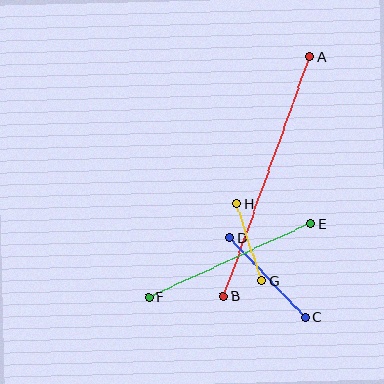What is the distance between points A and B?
The distance is approximately 255 pixels.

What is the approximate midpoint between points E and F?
The midpoint is at approximately (230, 261) pixels.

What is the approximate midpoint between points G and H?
The midpoint is at approximately (250, 242) pixels.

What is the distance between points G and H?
The distance is approximately 82 pixels.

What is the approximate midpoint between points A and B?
The midpoint is at approximately (266, 177) pixels.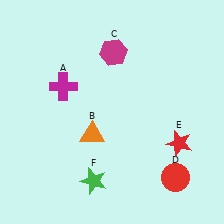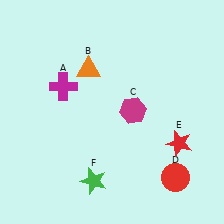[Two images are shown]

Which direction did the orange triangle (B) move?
The orange triangle (B) moved up.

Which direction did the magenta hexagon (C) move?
The magenta hexagon (C) moved down.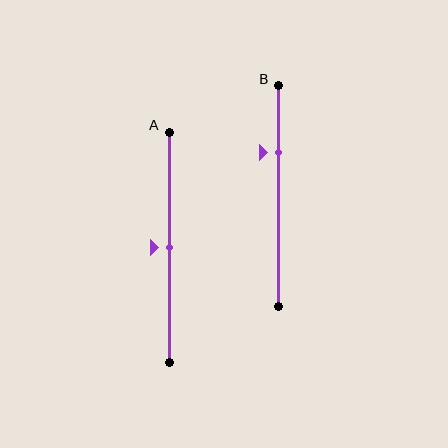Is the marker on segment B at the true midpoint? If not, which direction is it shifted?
No, the marker on segment B is shifted upward by about 20% of the segment length.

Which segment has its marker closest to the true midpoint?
Segment A has its marker closest to the true midpoint.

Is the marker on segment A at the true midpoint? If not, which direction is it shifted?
Yes, the marker on segment A is at the true midpoint.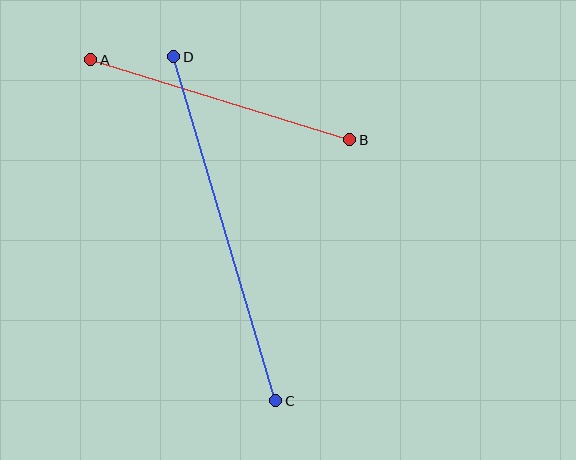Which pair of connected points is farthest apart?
Points C and D are farthest apart.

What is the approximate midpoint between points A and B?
The midpoint is at approximately (220, 100) pixels.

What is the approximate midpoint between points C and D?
The midpoint is at approximately (225, 229) pixels.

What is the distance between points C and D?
The distance is approximately 359 pixels.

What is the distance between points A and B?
The distance is approximately 271 pixels.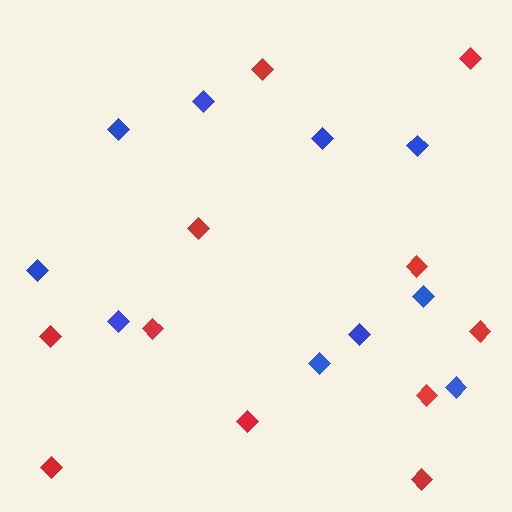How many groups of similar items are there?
There are 2 groups: one group of red diamonds (11) and one group of blue diamonds (10).